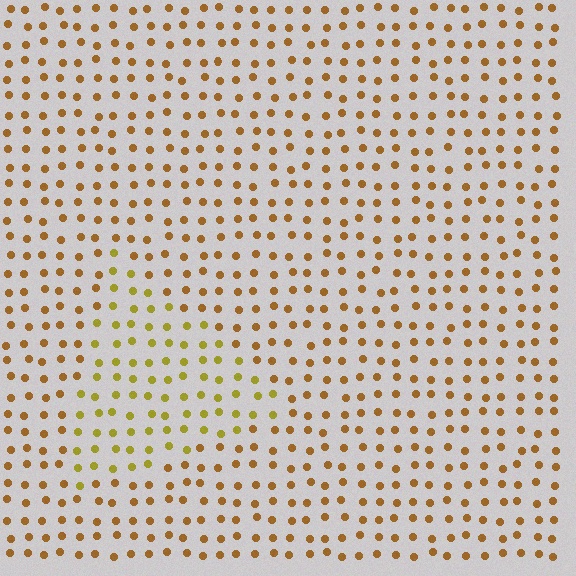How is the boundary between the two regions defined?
The boundary is defined purely by a slight shift in hue (about 27 degrees). Spacing, size, and orientation are identical on both sides.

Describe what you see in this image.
The image is filled with small brown elements in a uniform arrangement. A triangle-shaped region is visible where the elements are tinted to a slightly different hue, forming a subtle color boundary.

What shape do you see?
I see a triangle.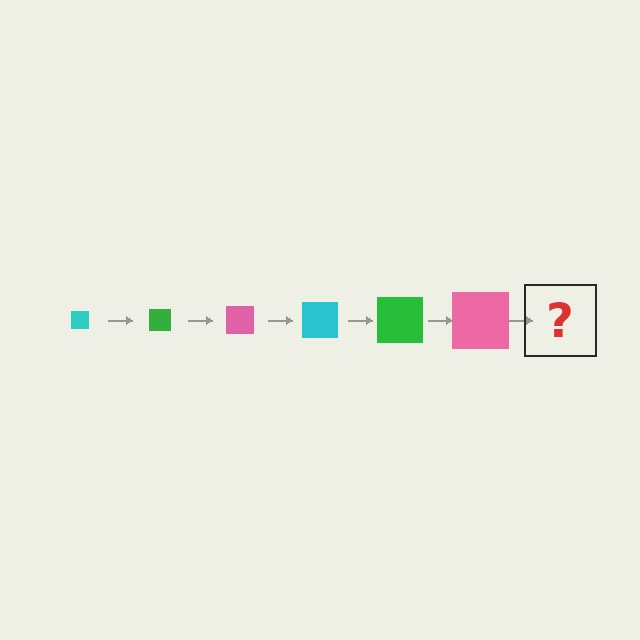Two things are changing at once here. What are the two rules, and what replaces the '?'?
The two rules are that the square grows larger each step and the color cycles through cyan, green, and pink. The '?' should be a cyan square, larger than the previous one.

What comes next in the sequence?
The next element should be a cyan square, larger than the previous one.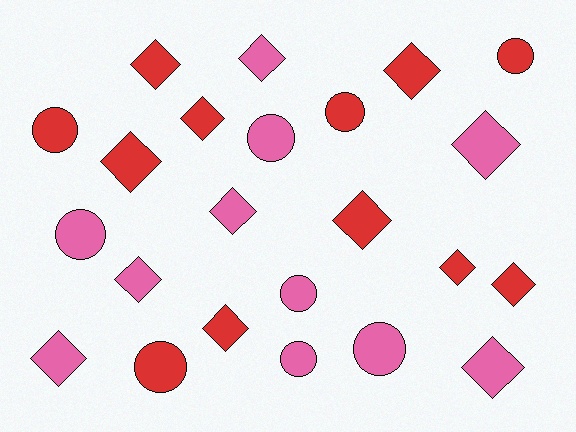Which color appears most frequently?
Red, with 12 objects.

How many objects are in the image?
There are 23 objects.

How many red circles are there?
There are 4 red circles.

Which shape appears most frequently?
Diamond, with 14 objects.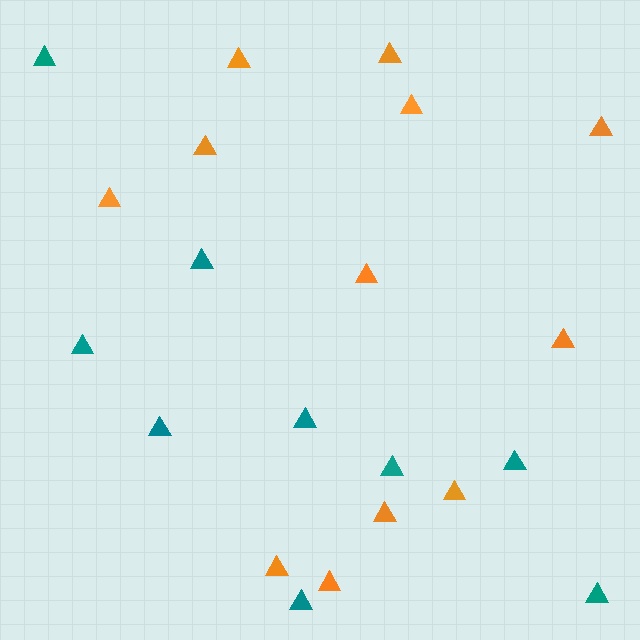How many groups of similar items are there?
There are 2 groups: one group of orange triangles (12) and one group of teal triangles (9).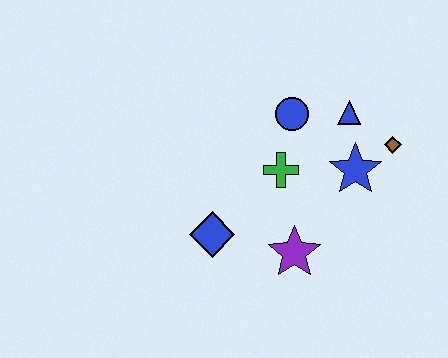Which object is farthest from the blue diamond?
The brown diamond is farthest from the blue diamond.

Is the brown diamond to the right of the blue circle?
Yes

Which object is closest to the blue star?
The brown diamond is closest to the blue star.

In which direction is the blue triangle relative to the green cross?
The blue triangle is to the right of the green cross.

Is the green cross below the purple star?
No